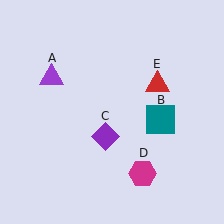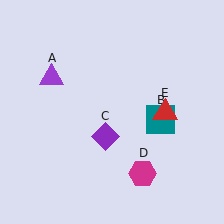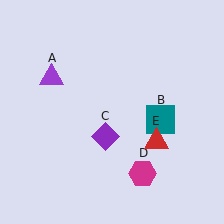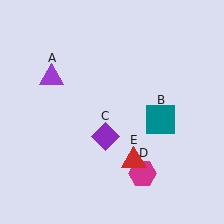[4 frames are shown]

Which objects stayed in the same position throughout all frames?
Purple triangle (object A) and teal square (object B) and purple diamond (object C) and magenta hexagon (object D) remained stationary.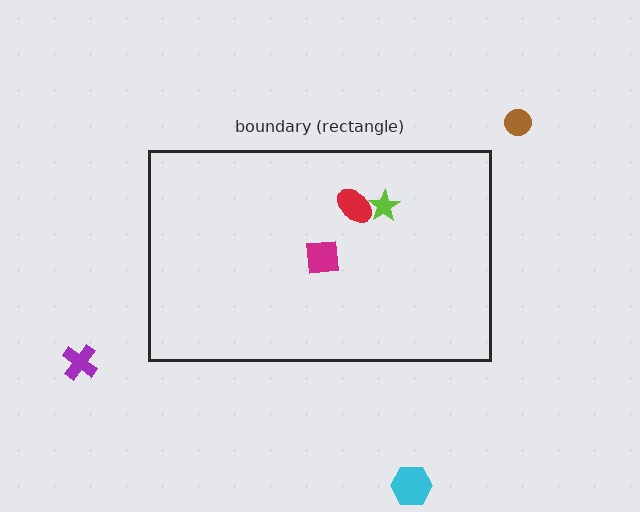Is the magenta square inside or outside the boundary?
Inside.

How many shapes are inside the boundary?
3 inside, 3 outside.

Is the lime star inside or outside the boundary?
Inside.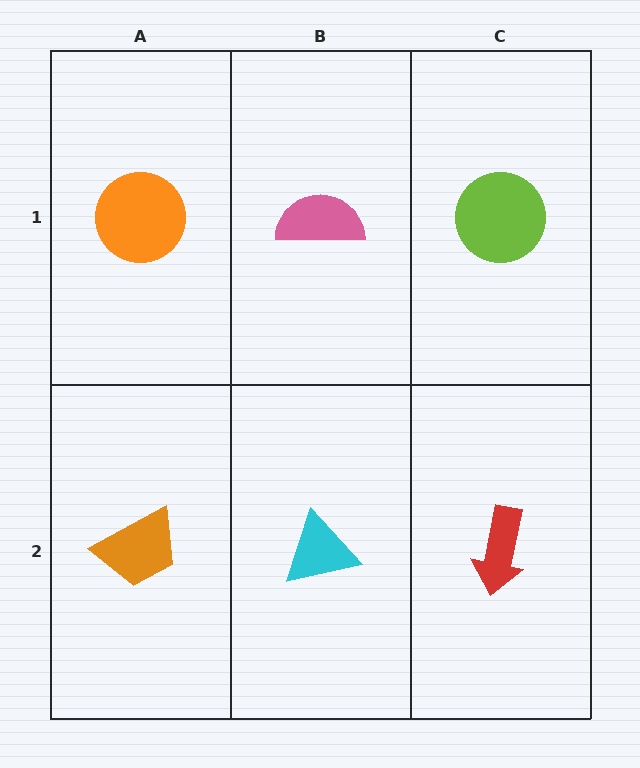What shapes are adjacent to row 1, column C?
A red arrow (row 2, column C), a pink semicircle (row 1, column B).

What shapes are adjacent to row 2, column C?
A lime circle (row 1, column C), a cyan triangle (row 2, column B).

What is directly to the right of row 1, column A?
A pink semicircle.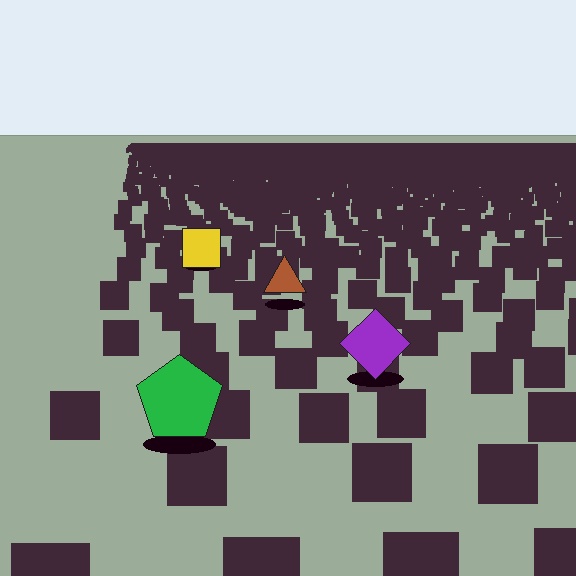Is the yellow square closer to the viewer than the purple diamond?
No. The purple diamond is closer — you can tell from the texture gradient: the ground texture is coarser near it.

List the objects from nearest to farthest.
From nearest to farthest: the green pentagon, the purple diamond, the brown triangle, the yellow square.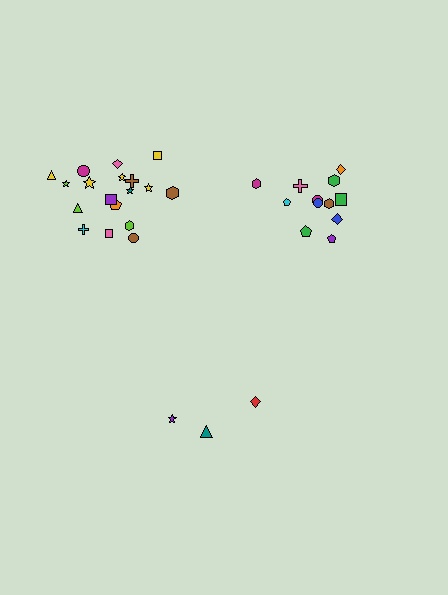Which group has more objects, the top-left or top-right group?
The top-left group.